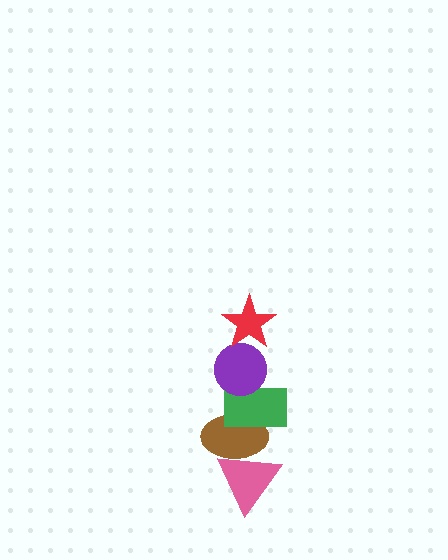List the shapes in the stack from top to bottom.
From top to bottom: the red star, the purple circle, the green rectangle, the brown ellipse, the pink triangle.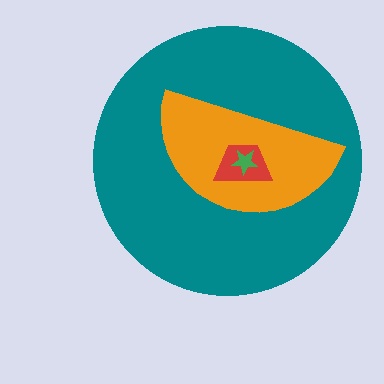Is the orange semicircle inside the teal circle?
Yes.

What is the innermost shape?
The green star.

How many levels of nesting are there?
4.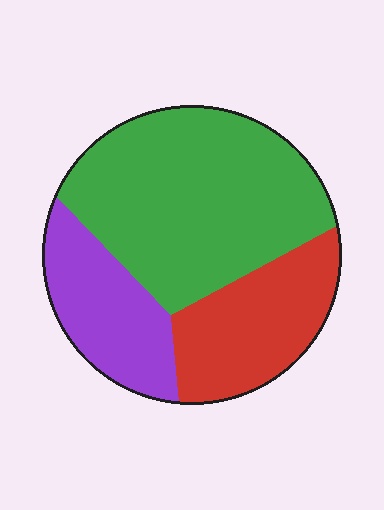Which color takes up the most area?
Green, at roughly 55%.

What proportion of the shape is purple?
Purple covers roughly 20% of the shape.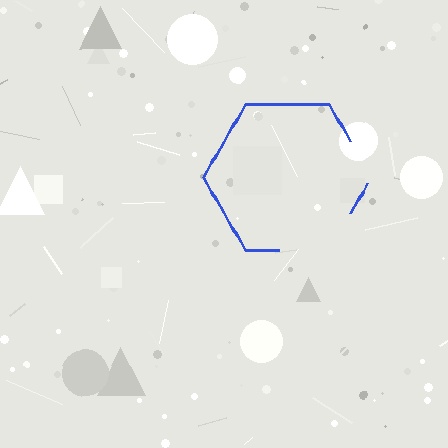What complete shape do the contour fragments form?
The contour fragments form a hexagon.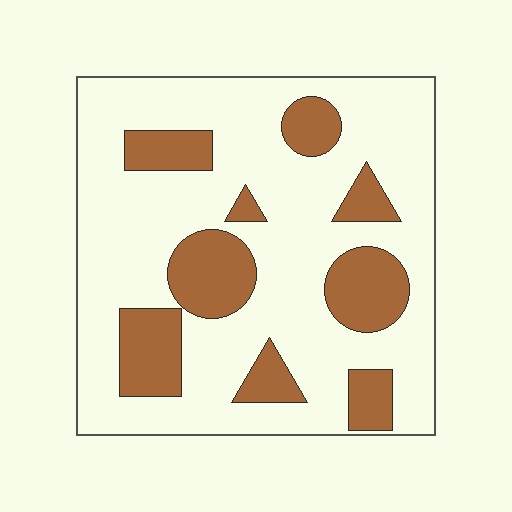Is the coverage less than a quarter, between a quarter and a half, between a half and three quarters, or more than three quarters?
Between a quarter and a half.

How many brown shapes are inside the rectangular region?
9.